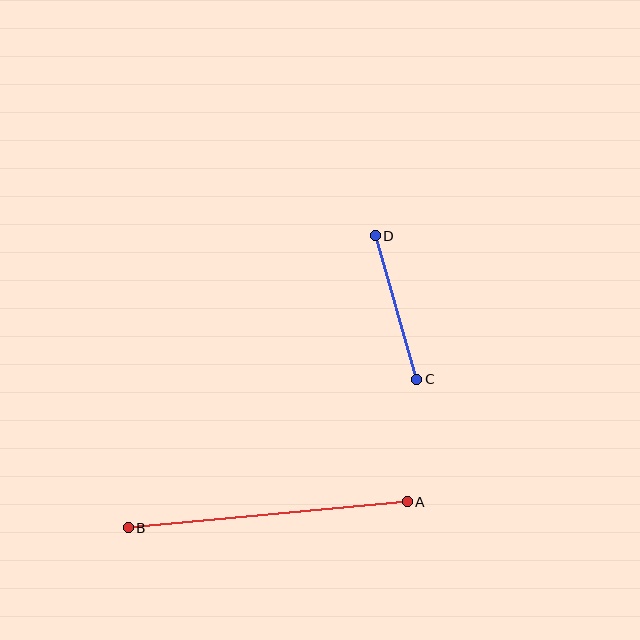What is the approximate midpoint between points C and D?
The midpoint is at approximately (396, 308) pixels.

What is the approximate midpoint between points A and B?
The midpoint is at approximately (268, 515) pixels.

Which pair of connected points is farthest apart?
Points A and B are farthest apart.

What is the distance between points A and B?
The distance is approximately 280 pixels.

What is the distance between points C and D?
The distance is approximately 149 pixels.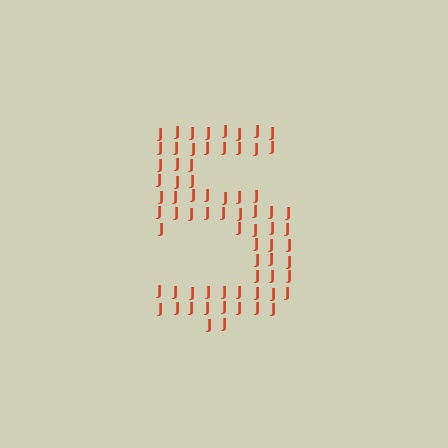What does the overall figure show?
The overall figure shows the digit 5.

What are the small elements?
The small elements are letter J's.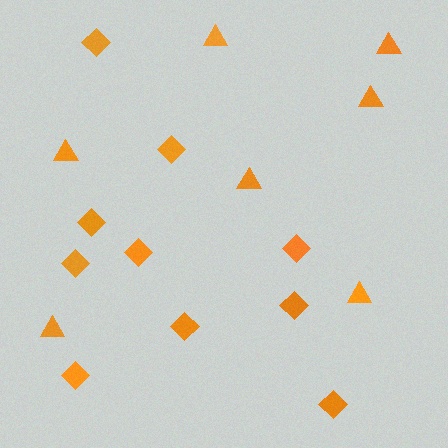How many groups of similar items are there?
There are 2 groups: one group of triangles (7) and one group of diamonds (10).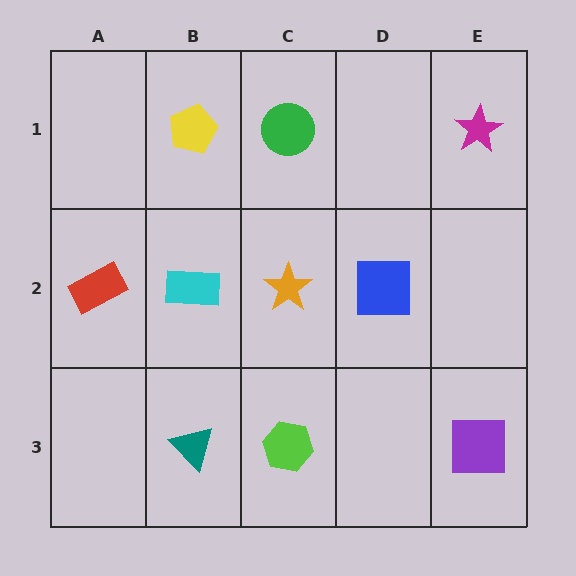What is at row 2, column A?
A red rectangle.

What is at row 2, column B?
A cyan rectangle.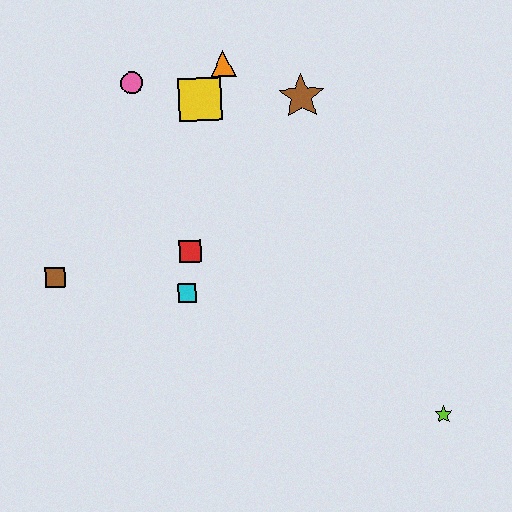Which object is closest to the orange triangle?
The yellow square is closest to the orange triangle.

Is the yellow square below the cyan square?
No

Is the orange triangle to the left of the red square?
No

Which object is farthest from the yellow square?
The lime star is farthest from the yellow square.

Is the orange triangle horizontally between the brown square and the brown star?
Yes